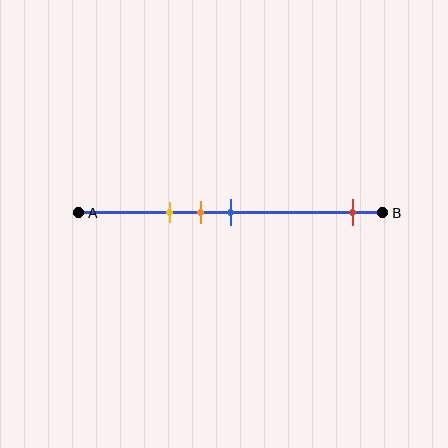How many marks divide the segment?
There are 4 marks dividing the segment.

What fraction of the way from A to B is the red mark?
The red mark is approximately 90% (0.9) of the way from A to B.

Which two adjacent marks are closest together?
The orange and blue marks are the closest adjacent pair.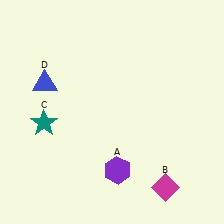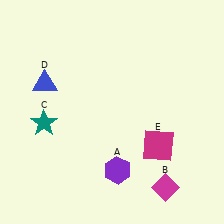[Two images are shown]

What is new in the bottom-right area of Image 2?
A magenta square (E) was added in the bottom-right area of Image 2.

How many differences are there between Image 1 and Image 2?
There is 1 difference between the two images.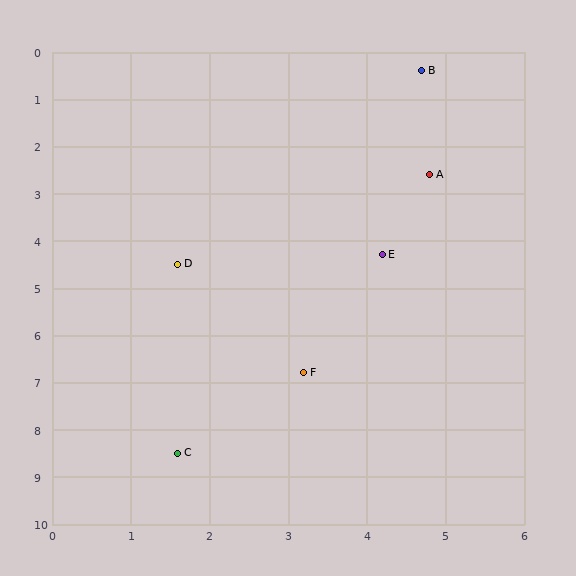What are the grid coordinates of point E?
Point E is at approximately (4.2, 4.3).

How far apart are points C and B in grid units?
Points C and B are about 8.7 grid units apart.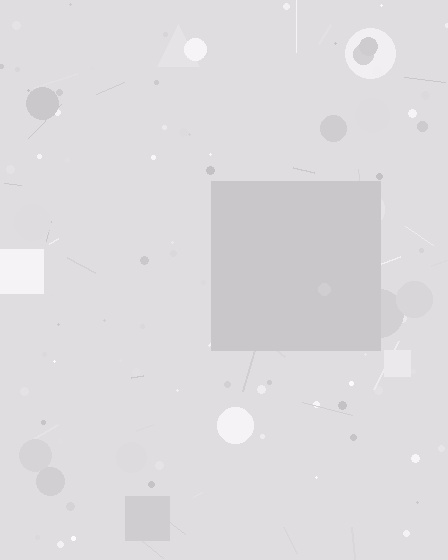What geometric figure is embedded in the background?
A square is embedded in the background.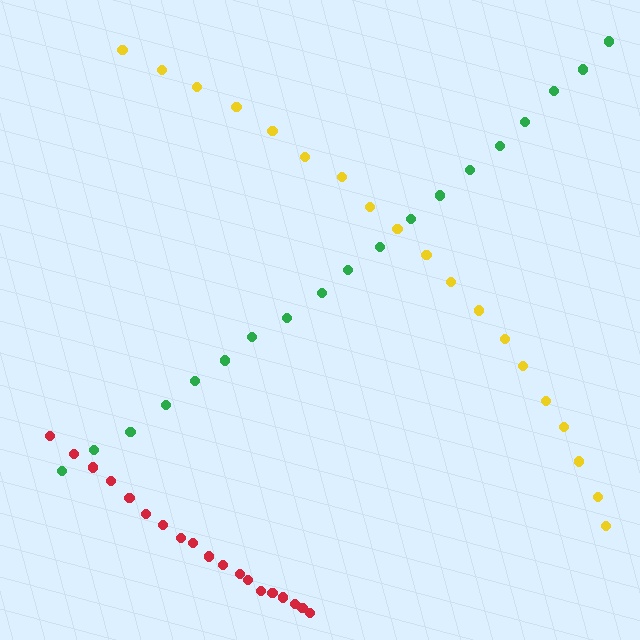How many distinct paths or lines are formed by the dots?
There are 3 distinct paths.